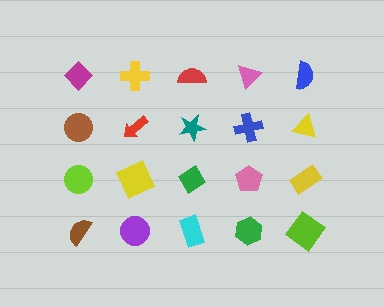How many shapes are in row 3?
5 shapes.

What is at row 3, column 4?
A pink pentagon.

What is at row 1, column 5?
A blue semicircle.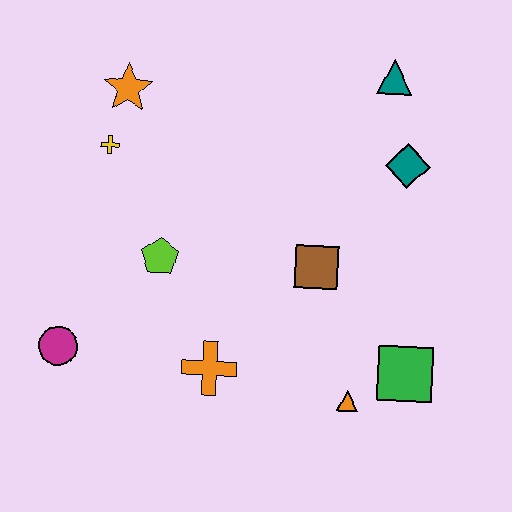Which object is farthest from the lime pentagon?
The teal triangle is farthest from the lime pentagon.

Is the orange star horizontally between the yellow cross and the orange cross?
Yes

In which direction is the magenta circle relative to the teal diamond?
The magenta circle is to the left of the teal diamond.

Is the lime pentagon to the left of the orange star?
No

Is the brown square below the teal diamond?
Yes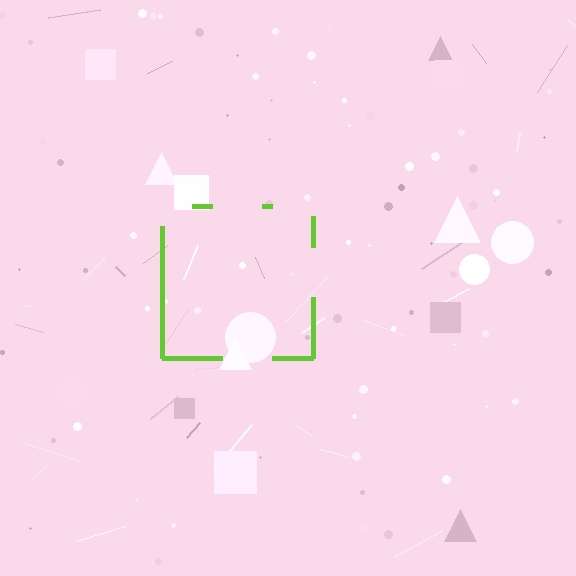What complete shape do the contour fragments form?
The contour fragments form a square.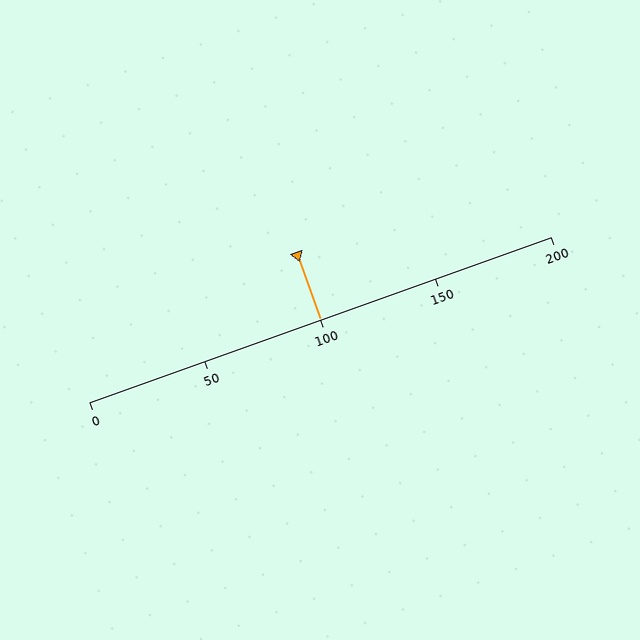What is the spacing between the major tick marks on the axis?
The major ticks are spaced 50 apart.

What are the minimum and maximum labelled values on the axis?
The axis runs from 0 to 200.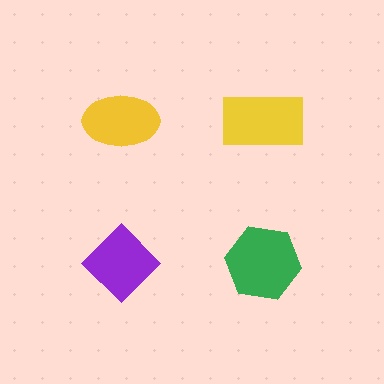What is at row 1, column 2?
A yellow rectangle.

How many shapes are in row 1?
2 shapes.